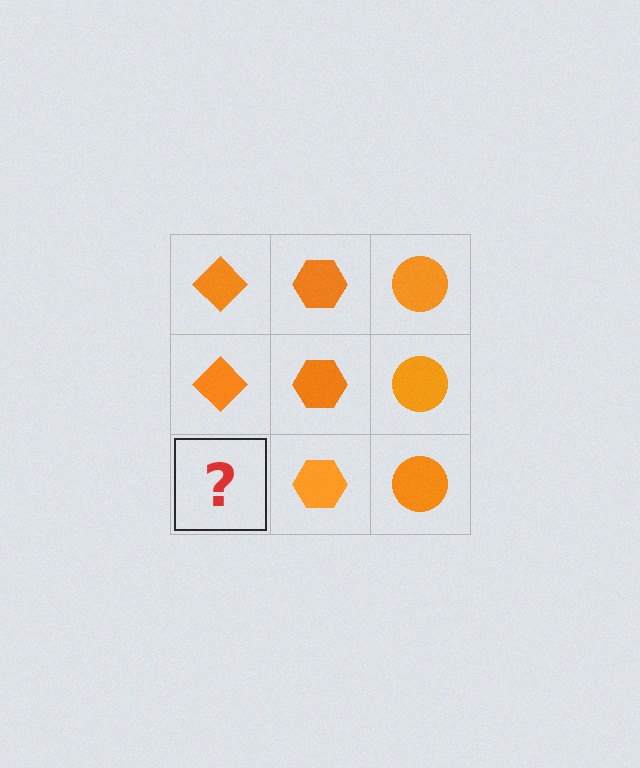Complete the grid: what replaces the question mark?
The question mark should be replaced with an orange diamond.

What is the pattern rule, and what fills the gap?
The rule is that each column has a consistent shape. The gap should be filled with an orange diamond.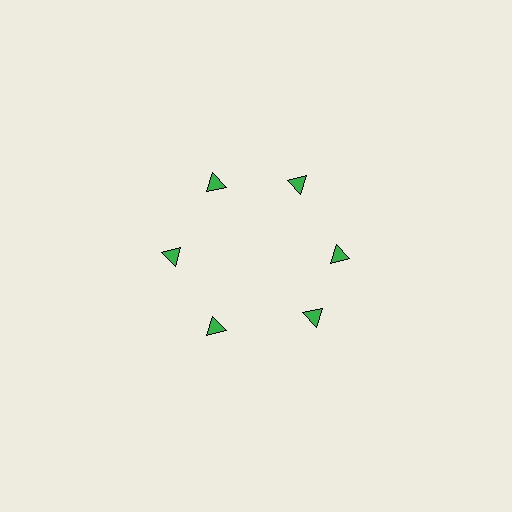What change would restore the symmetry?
The symmetry would be restored by rotating it back into even spacing with its neighbors so that all 6 triangles sit at equal angles and equal distance from the center.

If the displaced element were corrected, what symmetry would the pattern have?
It would have 6-fold rotational symmetry — the pattern would map onto itself every 60 degrees.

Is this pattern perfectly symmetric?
No. The 6 green triangles are arranged in a ring, but one element near the 5 o'clock position is rotated out of alignment along the ring, breaking the 6-fold rotational symmetry.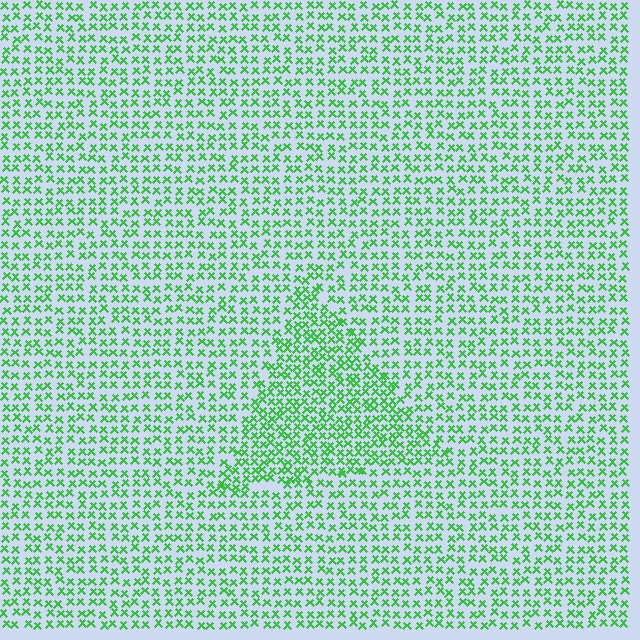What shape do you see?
I see a triangle.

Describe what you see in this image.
The image contains small green elements arranged at two different densities. A triangle-shaped region is visible where the elements are more densely packed than the surrounding area.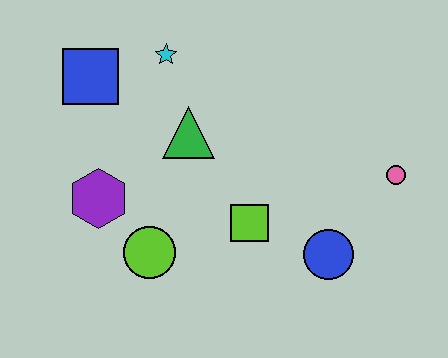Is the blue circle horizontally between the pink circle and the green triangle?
Yes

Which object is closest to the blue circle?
The lime square is closest to the blue circle.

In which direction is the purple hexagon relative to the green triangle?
The purple hexagon is to the left of the green triangle.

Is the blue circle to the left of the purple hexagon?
No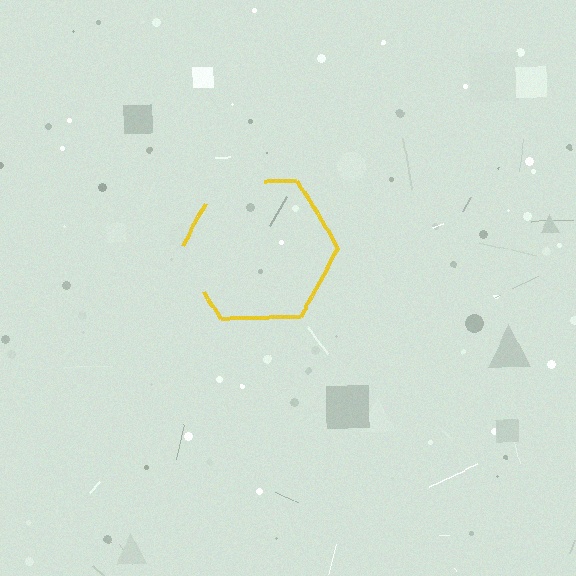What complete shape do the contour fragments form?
The contour fragments form a hexagon.